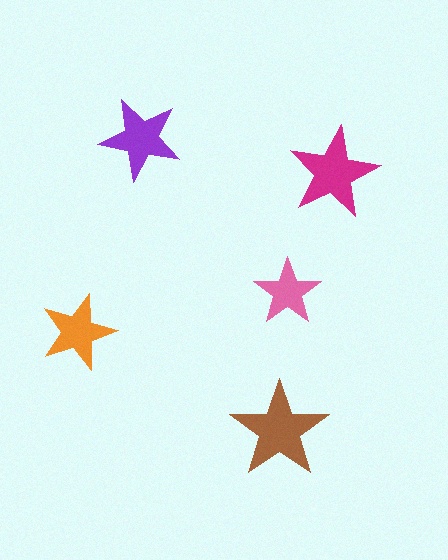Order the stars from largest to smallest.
the brown one, the magenta one, the purple one, the orange one, the pink one.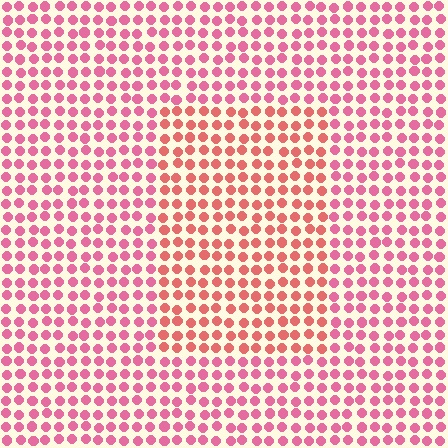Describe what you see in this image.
The image is filled with small pink elements in a uniform arrangement. A rectangle-shaped region is visible where the elements are tinted to a slightly different hue, forming a subtle color boundary.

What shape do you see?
I see a rectangle.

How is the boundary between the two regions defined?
The boundary is defined purely by a slight shift in hue (about 26 degrees). Spacing, size, and orientation are identical on both sides.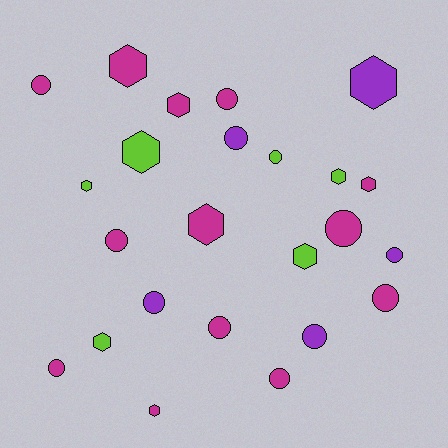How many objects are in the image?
There are 24 objects.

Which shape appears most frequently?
Circle, with 13 objects.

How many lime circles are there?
There is 1 lime circle.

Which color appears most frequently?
Magenta, with 13 objects.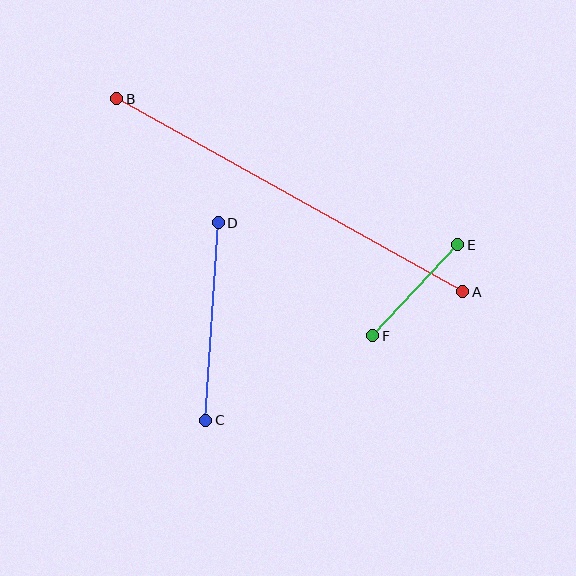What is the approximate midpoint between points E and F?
The midpoint is at approximately (415, 290) pixels.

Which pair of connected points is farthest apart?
Points A and B are farthest apart.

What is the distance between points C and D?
The distance is approximately 198 pixels.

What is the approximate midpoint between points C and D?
The midpoint is at approximately (212, 321) pixels.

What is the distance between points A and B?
The distance is approximately 396 pixels.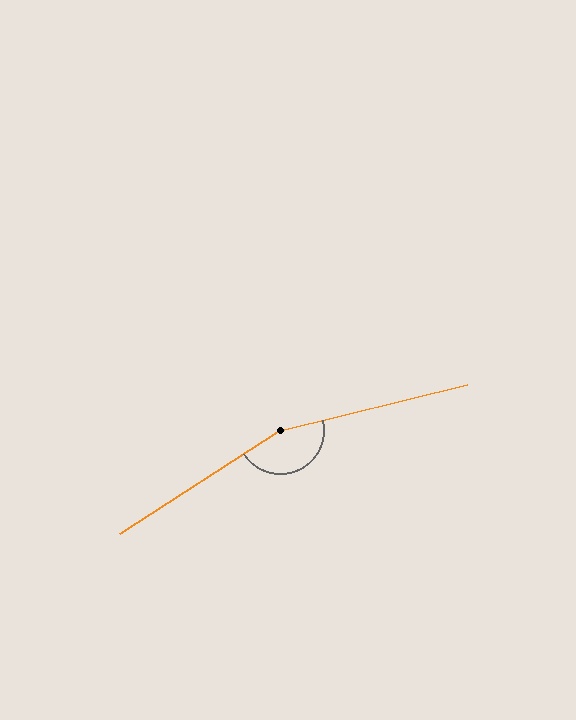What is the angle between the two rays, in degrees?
Approximately 161 degrees.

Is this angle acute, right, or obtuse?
It is obtuse.